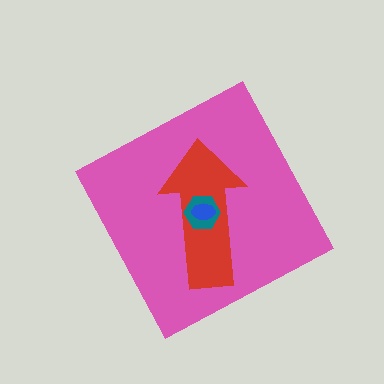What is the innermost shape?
The blue ellipse.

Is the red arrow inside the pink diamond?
Yes.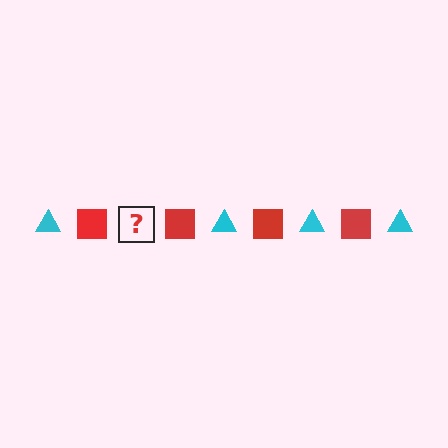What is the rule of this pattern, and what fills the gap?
The rule is that the pattern alternates between cyan triangle and red square. The gap should be filled with a cyan triangle.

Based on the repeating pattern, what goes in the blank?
The blank should be a cyan triangle.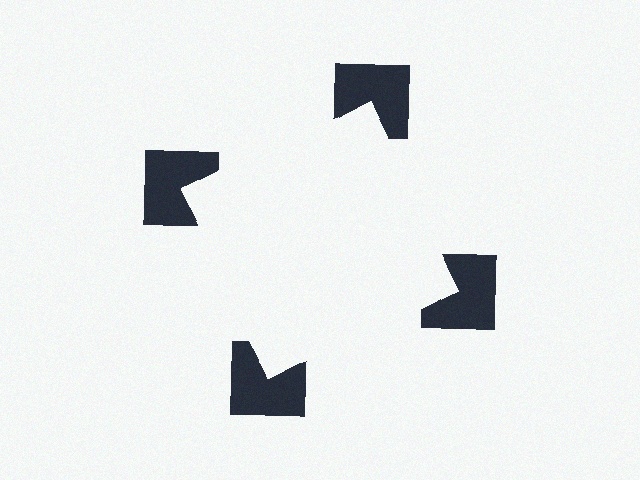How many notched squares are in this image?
There are 4 — one at each vertex of the illusory square.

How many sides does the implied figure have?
4 sides.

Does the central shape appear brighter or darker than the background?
It typically appears slightly brighter than the background, even though no actual brightness change is drawn.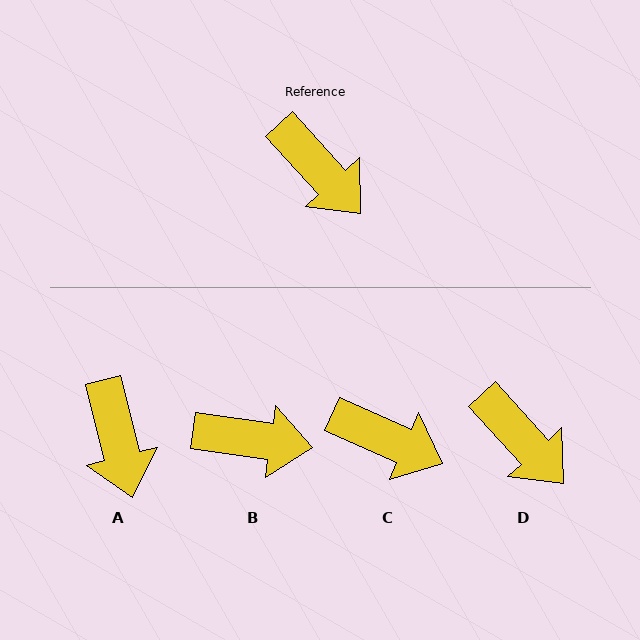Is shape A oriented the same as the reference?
No, it is off by about 28 degrees.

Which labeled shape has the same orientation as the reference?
D.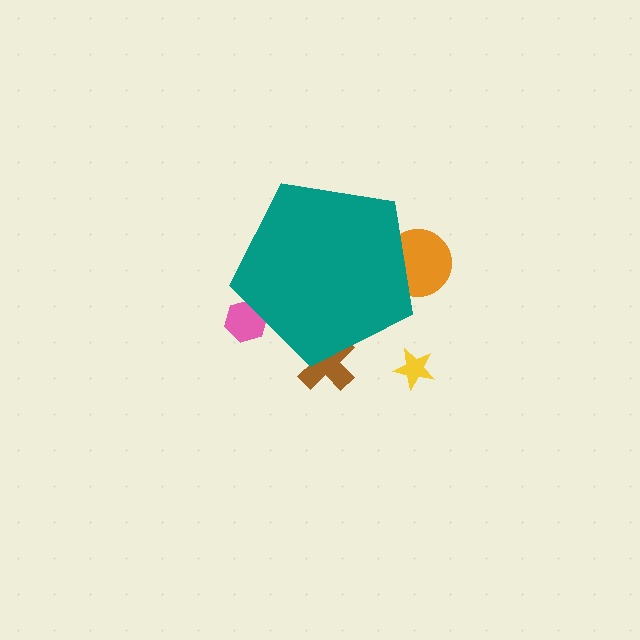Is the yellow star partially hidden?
No, the yellow star is fully visible.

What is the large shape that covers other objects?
A teal pentagon.